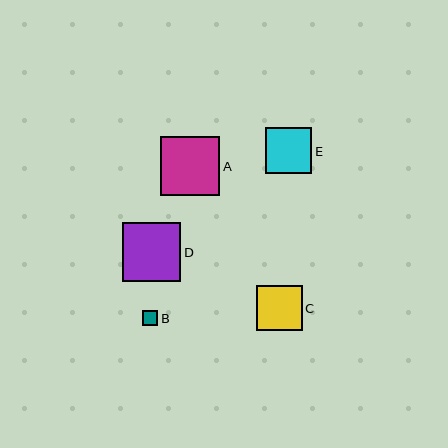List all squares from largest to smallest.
From largest to smallest: A, D, E, C, B.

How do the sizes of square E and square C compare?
Square E and square C are approximately the same size.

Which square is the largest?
Square A is the largest with a size of approximately 60 pixels.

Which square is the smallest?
Square B is the smallest with a size of approximately 15 pixels.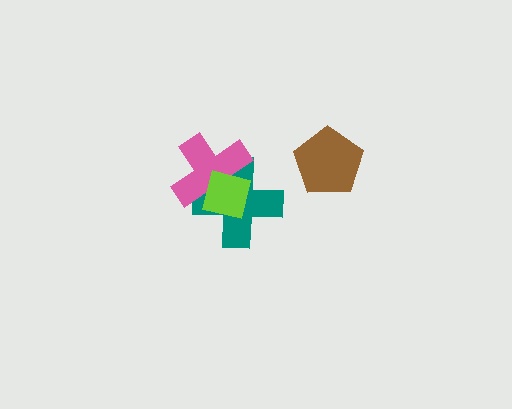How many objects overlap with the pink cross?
2 objects overlap with the pink cross.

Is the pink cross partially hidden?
Yes, it is partially covered by another shape.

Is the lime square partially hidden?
No, no other shape covers it.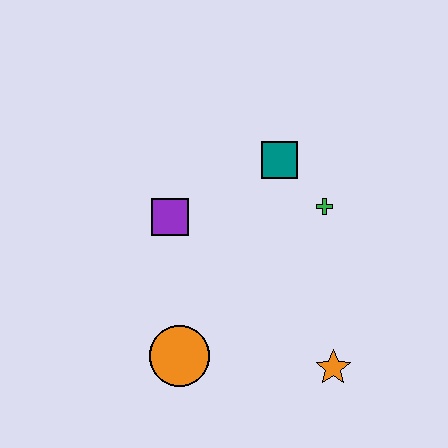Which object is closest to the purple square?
The teal square is closest to the purple square.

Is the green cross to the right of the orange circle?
Yes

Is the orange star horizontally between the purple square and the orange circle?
No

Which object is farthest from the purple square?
The orange star is farthest from the purple square.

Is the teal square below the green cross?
No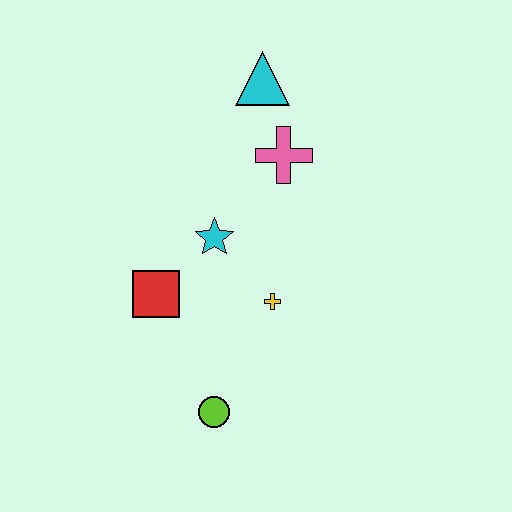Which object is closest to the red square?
The cyan star is closest to the red square.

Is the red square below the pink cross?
Yes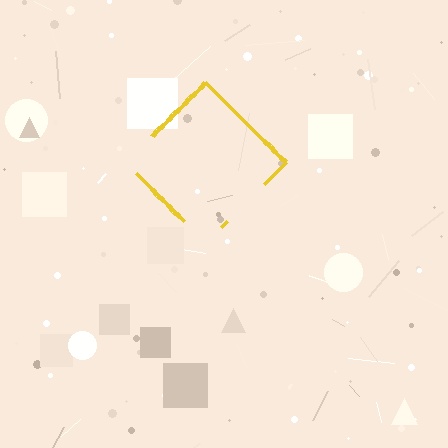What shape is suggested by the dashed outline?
The dashed outline suggests a diamond.